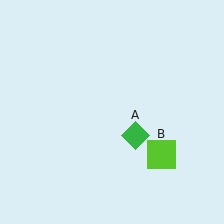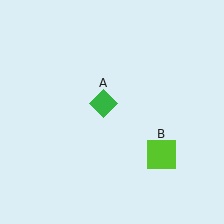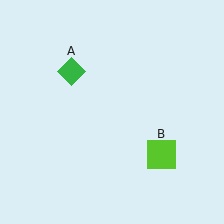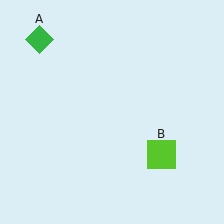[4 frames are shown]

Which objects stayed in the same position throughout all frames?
Lime square (object B) remained stationary.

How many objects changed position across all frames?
1 object changed position: green diamond (object A).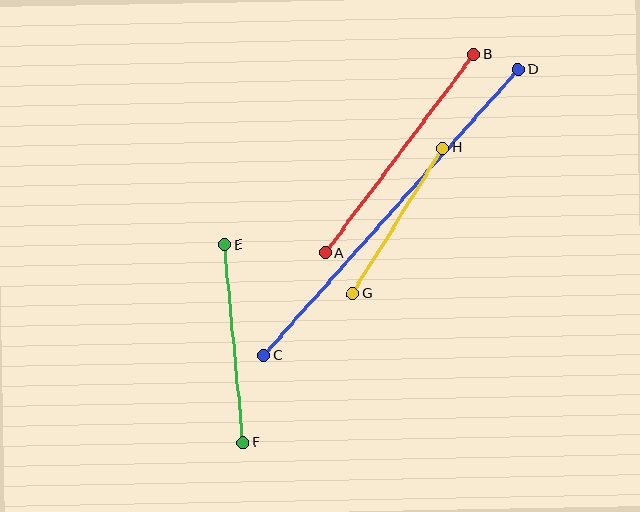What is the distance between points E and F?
The distance is approximately 199 pixels.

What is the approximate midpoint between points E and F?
The midpoint is at approximately (234, 343) pixels.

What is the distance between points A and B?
The distance is approximately 248 pixels.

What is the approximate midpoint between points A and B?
The midpoint is at approximately (400, 154) pixels.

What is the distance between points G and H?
The distance is approximately 171 pixels.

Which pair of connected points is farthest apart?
Points C and D are farthest apart.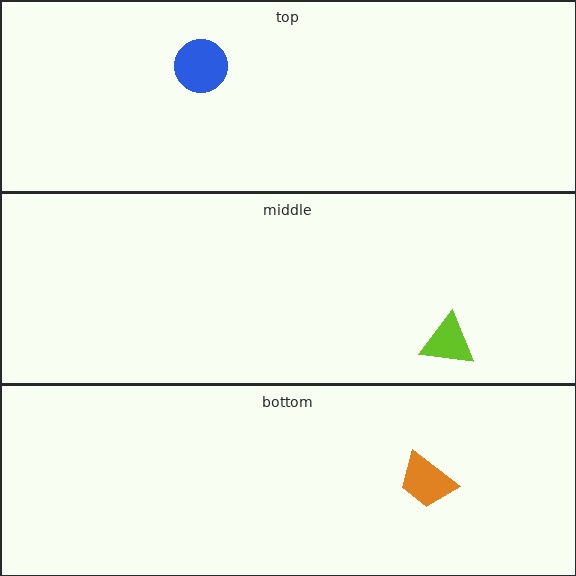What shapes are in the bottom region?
The orange trapezoid.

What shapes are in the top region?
The blue circle.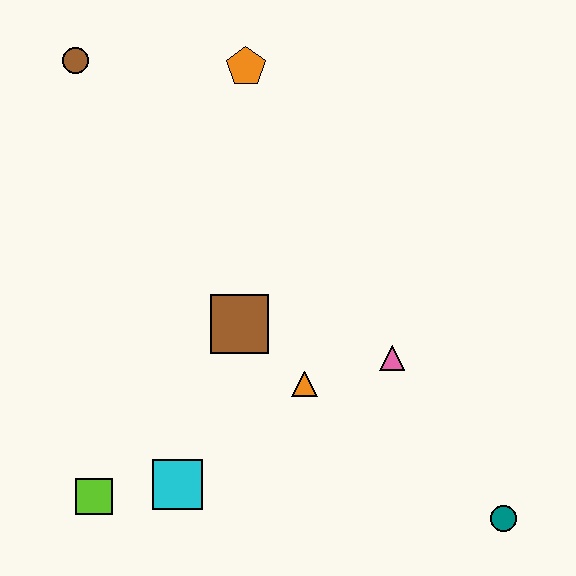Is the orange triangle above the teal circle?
Yes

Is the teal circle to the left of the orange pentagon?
No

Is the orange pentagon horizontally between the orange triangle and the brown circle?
Yes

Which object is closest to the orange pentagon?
The brown circle is closest to the orange pentagon.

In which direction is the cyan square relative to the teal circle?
The cyan square is to the left of the teal circle.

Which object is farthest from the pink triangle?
The brown circle is farthest from the pink triangle.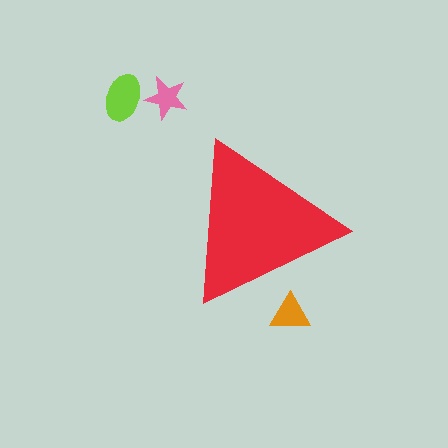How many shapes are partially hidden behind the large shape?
1 shape is partially hidden.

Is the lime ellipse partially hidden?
No, the lime ellipse is fully visible.